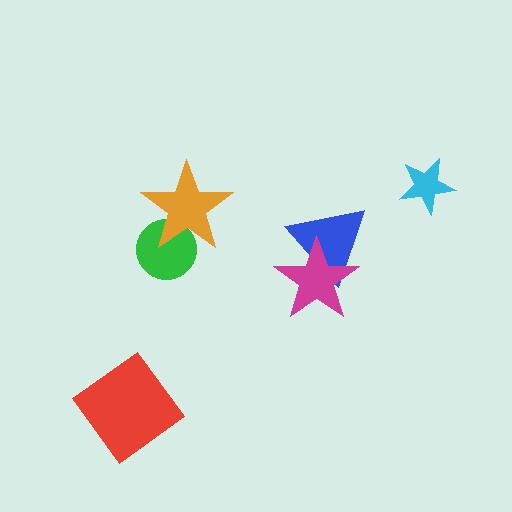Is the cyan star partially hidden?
No, no other shape covers it.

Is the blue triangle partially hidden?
Yes, it is partially covered by another shape.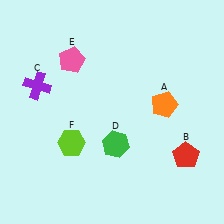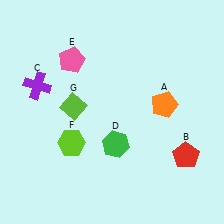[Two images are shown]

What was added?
A lime diamond (G) was added in Image 2.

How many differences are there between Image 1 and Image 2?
There is 1 difference between the two images.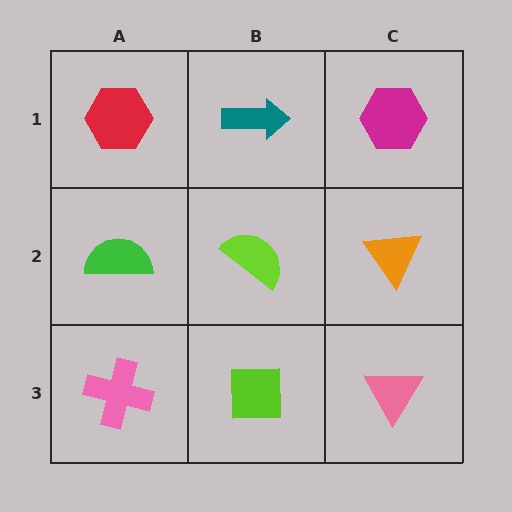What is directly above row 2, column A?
A red hexagon.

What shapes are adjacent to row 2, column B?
A teal arrow (row 1, column B), a lime square (row 3, column B), a green semicircle (row 2, column A), an orange triangle (row 2, column C).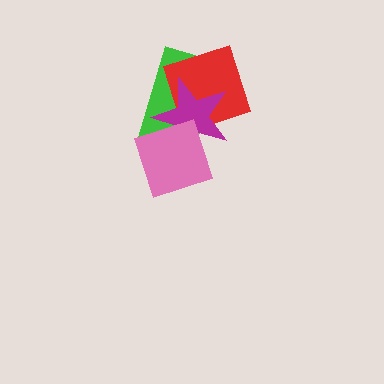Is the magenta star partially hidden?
Yes, it is partially covered by another shape.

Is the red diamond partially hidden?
Yes, it is partially covered by another shape.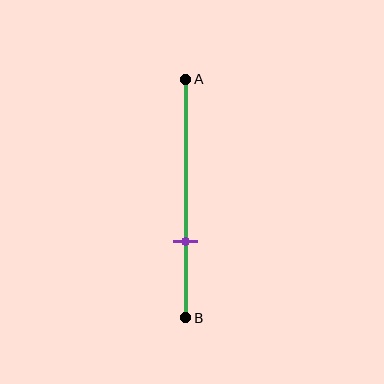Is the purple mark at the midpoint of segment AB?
No, the mark is at about 70% from A, not at the 50% midpoint.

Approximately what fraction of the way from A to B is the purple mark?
The purple mark is approximately 70% of the way from A to B.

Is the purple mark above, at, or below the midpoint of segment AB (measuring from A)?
The purple mark is below the midpoint of segment AB.